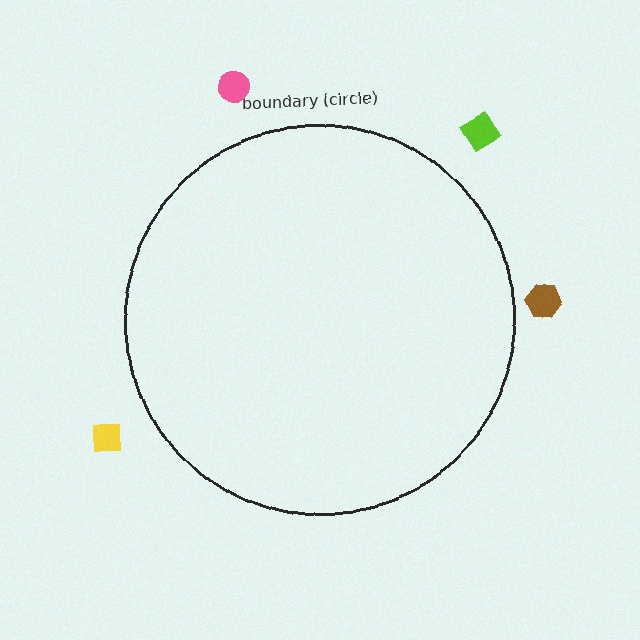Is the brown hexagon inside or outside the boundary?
Outside.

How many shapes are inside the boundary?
0 inside, 4 outside.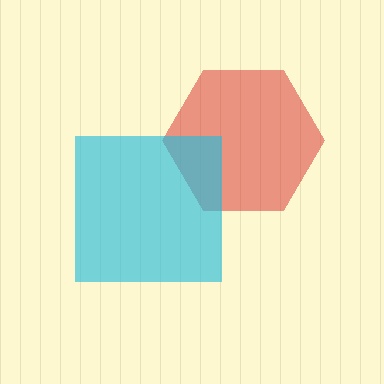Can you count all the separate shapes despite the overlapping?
Yes, there are 2 separate shapes.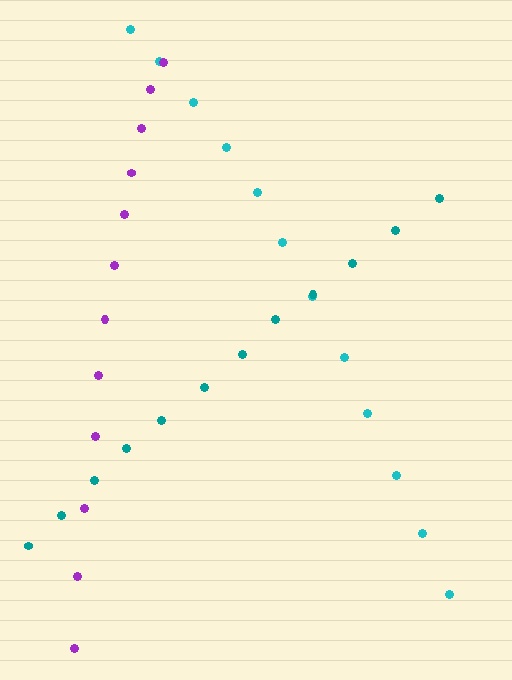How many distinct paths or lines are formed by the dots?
There are 3 distinct paths.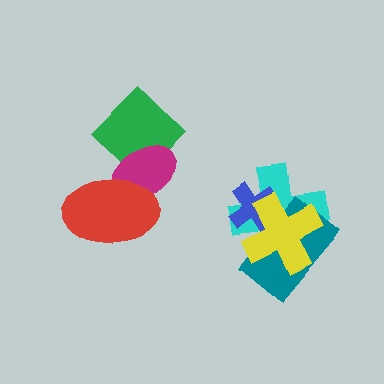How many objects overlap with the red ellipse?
2 objects overlap with the red ellipse.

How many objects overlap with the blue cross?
3 objects overlap with the blue cross.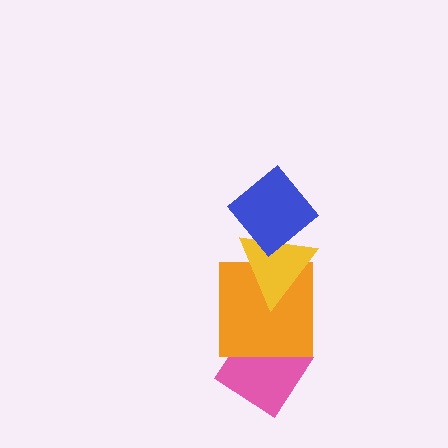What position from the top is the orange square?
The orange square is 3rd from the top.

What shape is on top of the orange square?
The yellow triangle is on top of the orange square.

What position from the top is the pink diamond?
The pink diamond is 4th from the top.